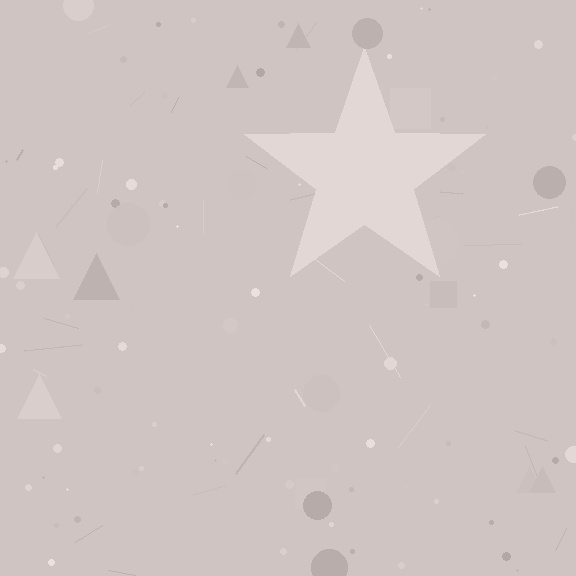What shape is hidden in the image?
A star is hidden in the image.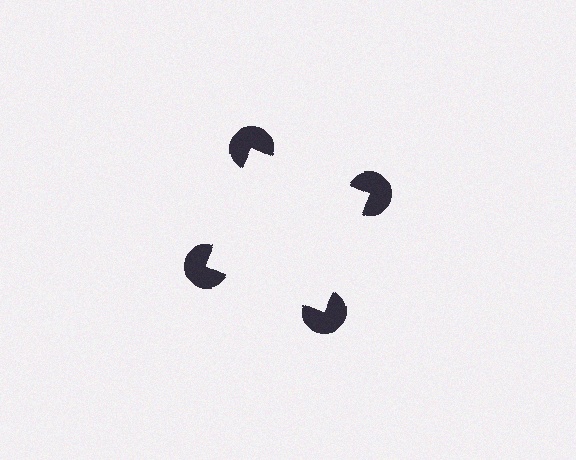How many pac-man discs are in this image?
There are 4 — one at each vertex of the illusory square.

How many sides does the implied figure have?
4 sides.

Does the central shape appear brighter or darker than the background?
It typically appears slightly brighter than the background, even though no actual brightness change is drawn.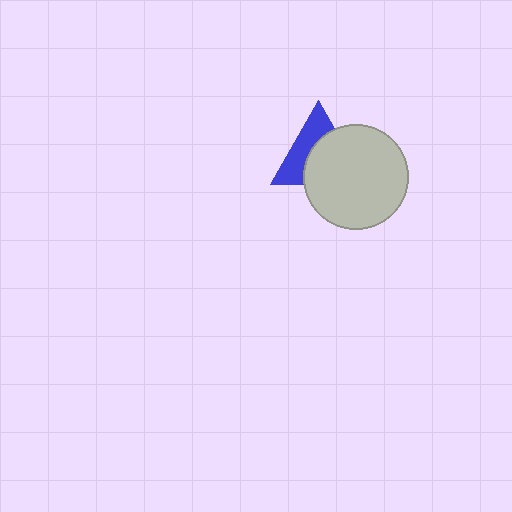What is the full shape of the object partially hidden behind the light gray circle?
The partially hidden object is a blue triangle.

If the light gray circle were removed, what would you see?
You would see the complete blue triangle.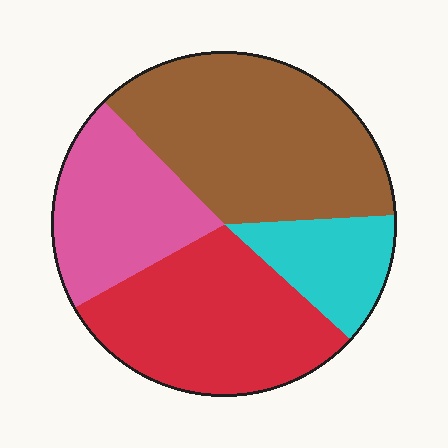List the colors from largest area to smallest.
From largest to smallest: brown, red, pink, cyan.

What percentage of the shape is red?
Red takes up between a quarter and a half of the shape.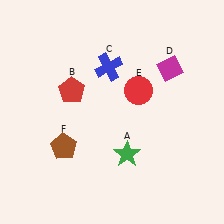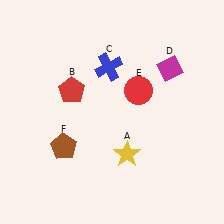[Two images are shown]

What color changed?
The star (A) changed from green in Image 1 to yellow in Image 2.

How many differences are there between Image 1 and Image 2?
There is 1 difference between the two images.